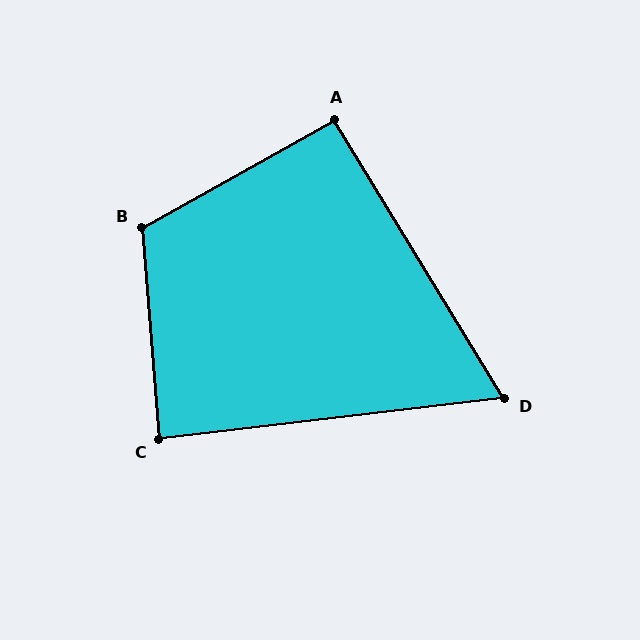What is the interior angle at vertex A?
Approximately 92 degrees (approximately right).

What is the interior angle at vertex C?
Approximately 88 degrees (approximately right).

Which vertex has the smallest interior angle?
D, at approximately 65 degrees.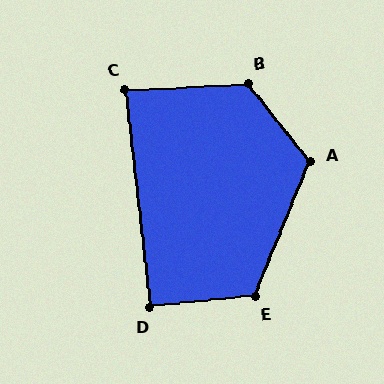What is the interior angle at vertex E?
Approximately 118 degrees (obtuse).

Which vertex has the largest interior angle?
B, at approximately 126 degrees.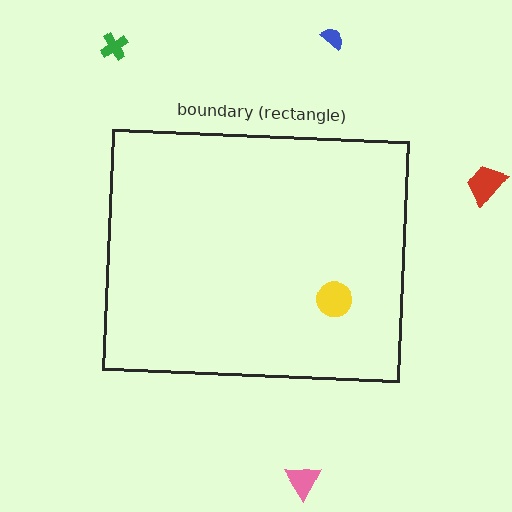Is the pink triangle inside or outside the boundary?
Outside.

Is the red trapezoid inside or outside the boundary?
Outside.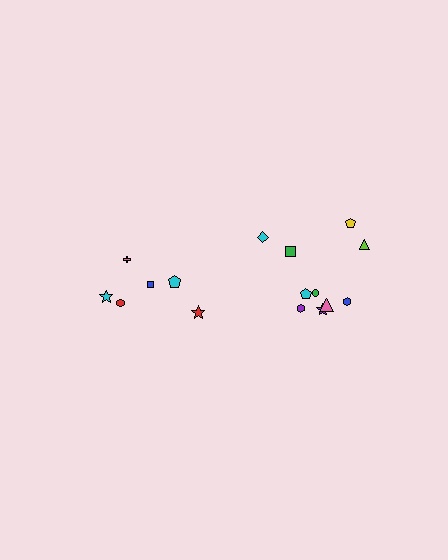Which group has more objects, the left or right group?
The right group.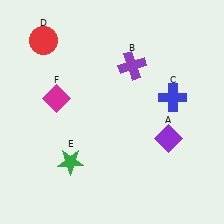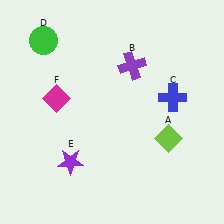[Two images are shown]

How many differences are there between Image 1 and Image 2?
There are 3 differences between the two images.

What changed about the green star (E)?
In Image 1, E is green. In Image 2, it changed to purple.